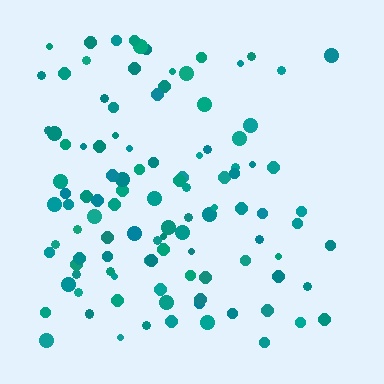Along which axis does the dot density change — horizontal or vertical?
Horizontal.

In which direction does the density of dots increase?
From right to left, with the left side densest.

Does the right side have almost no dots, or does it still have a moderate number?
Still a moderate number, just noticeably fewer than the left.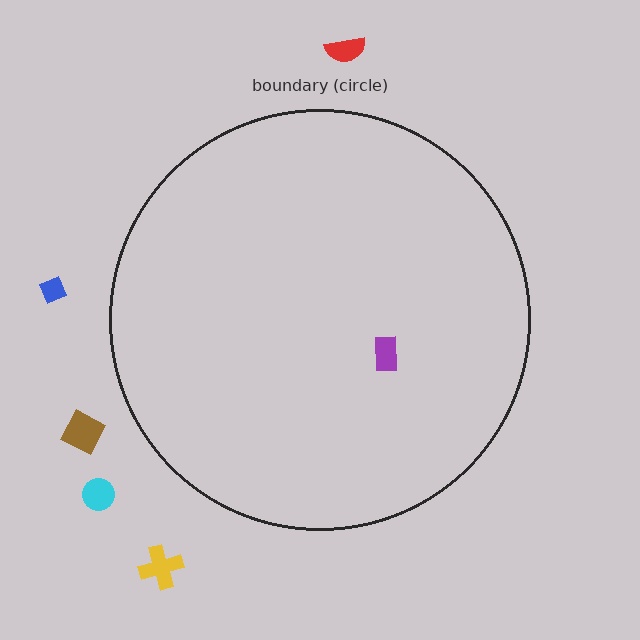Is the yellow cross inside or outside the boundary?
Outside.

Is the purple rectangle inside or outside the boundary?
Inside.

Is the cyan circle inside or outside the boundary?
Outside.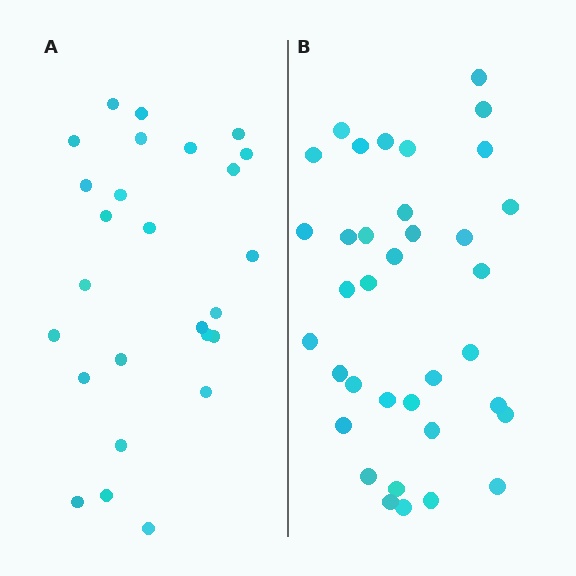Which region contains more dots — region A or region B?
Region B (the right region) has more dots.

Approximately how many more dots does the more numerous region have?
Region B has roughly 10 or so more dots than region A.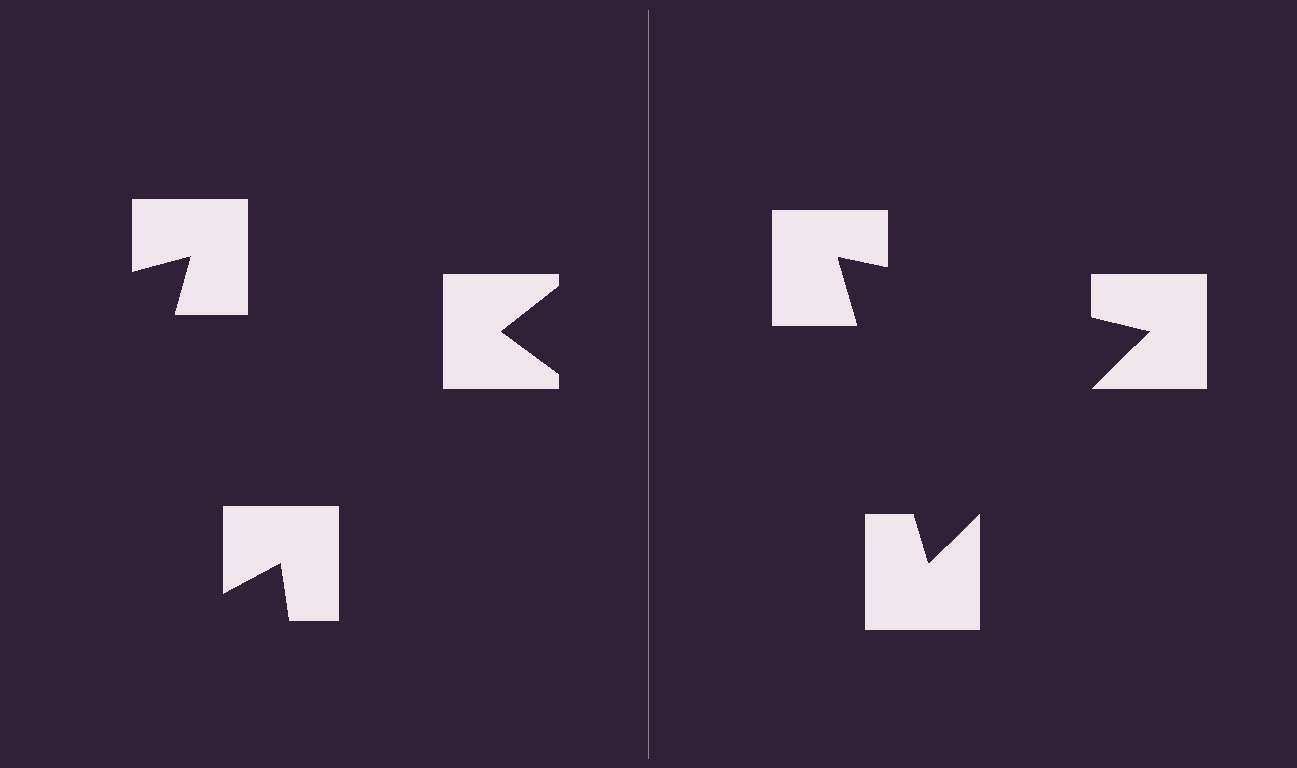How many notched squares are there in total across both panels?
6 — 3 on each side.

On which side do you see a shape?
An illusory triangle appears on the right side. On the left side the wedge cuts are rotated, so no coherent shape forms.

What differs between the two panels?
The notched squares are positioned identically on both sides; only the wedge orientations differ. On the right they align to a triangle; on the left they are misaligned.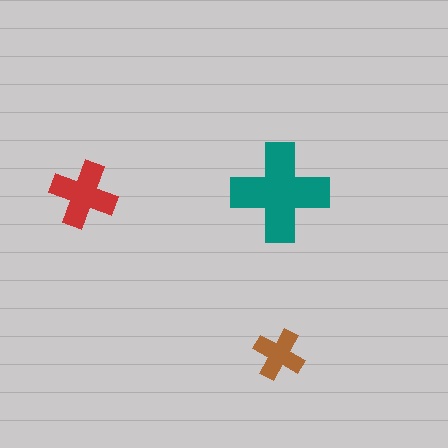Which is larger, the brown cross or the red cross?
The red one.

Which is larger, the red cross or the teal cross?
The teal one.